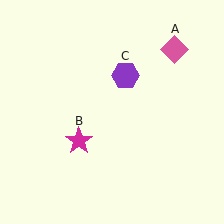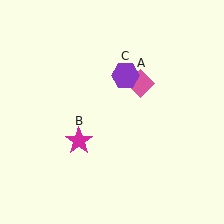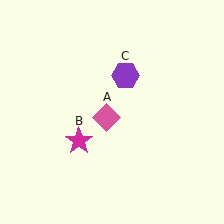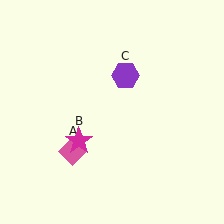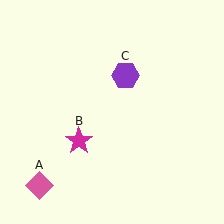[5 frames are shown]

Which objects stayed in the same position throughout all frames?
Magenta star (object B) and purple hexagon (object C) remained stationary.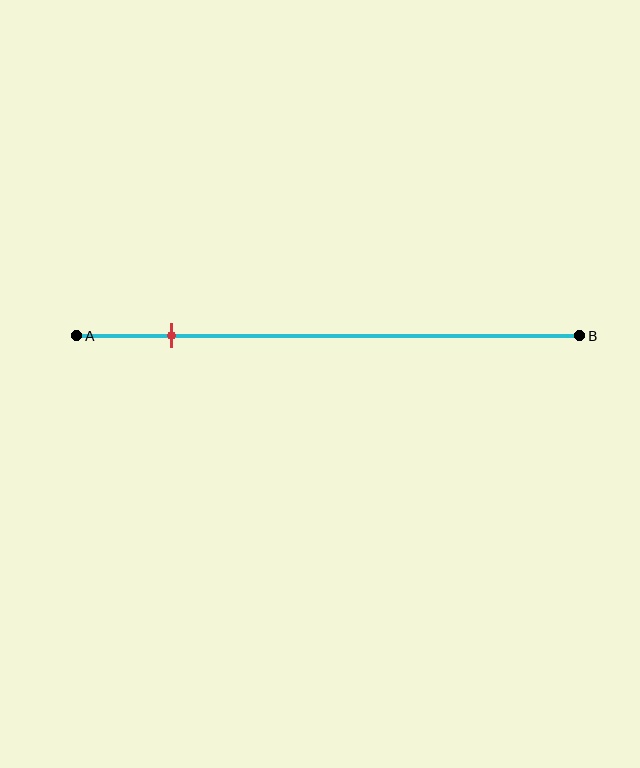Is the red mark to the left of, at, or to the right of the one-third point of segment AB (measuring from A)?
The red mark is to the left of the one-third point of segment AB.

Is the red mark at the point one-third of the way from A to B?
No, the mark is at about 20% from A, not at the 33% one-third point.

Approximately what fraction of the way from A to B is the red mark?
The red mark is approximately 20% of the way from A to B.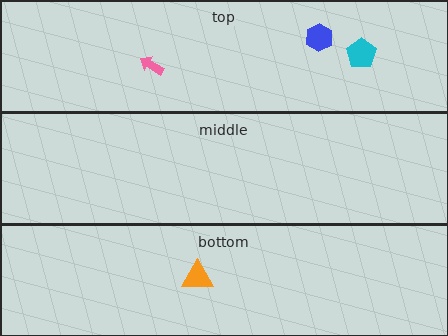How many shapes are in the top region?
3.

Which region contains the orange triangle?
The bottom region.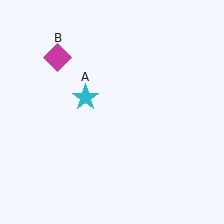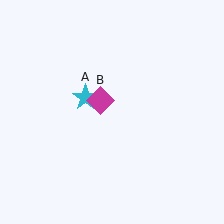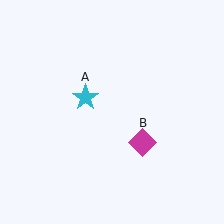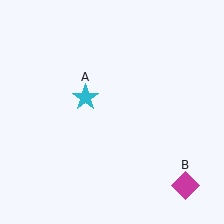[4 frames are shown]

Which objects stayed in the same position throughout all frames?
Cyan star (object A) remained stationary.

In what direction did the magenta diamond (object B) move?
The magenta diamond (object B) moved down and to the right.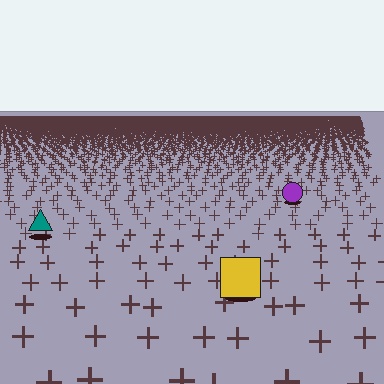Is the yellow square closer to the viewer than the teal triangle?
Yes. The yellow square is closer — you can tell from the texture gradient: the ground texture is coarser near it.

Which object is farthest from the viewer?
The purple circle is farthest from the viewer. It appears smaller and the ground texture around it is denser.